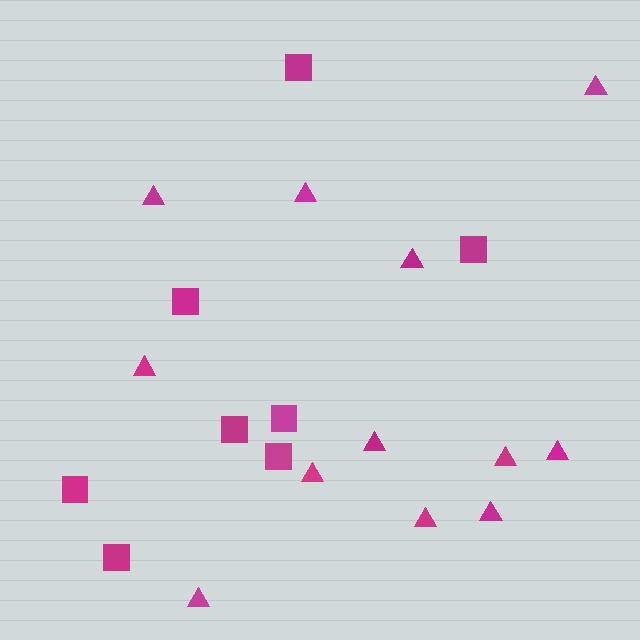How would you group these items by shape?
There are 2 groups: one group of triangles (12) and one group of squares (8).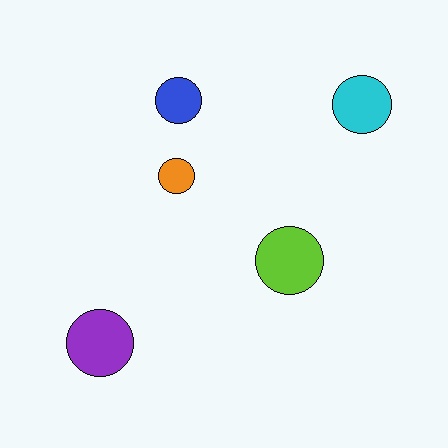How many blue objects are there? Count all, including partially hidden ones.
There is 1 blue object.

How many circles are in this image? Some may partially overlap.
There are 5 circles.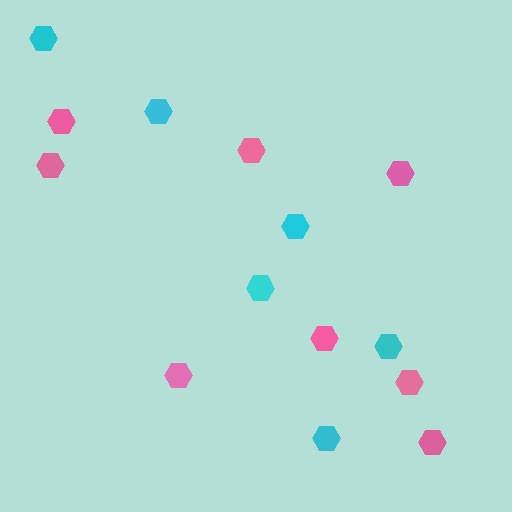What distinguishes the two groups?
There are 2 groups: one group of pink hexagons (8) and one group of cyan hexagons (6).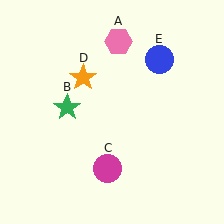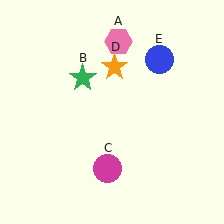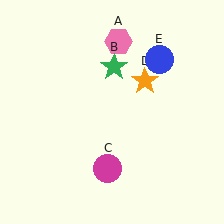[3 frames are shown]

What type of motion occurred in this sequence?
The green star (object B), orange star (object D) rotated clockwise around the center of the scene.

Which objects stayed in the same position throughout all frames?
Pink hexagon (object A) and magenta circle (object C) and blue circle (object E) remained stationary.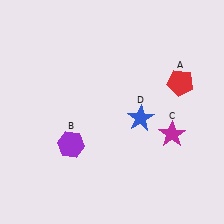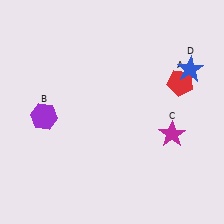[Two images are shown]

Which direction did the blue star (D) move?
The blue star (D) moved right.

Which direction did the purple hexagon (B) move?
The purple hexagon (B) moved up.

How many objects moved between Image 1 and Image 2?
2 objects moved between the two images.